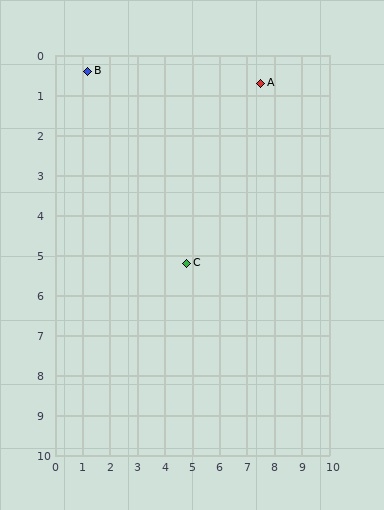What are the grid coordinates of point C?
Point C is at approximately (4.8, 5.2).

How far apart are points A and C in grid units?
Points A and C are about 5.2 grid units apart.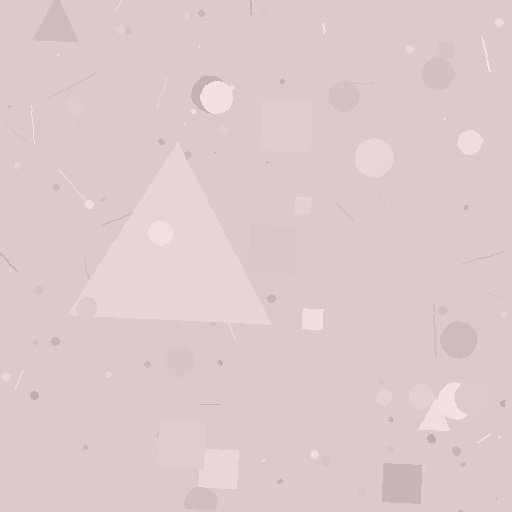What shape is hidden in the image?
A triangle is hidden in the image.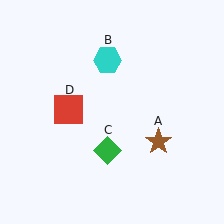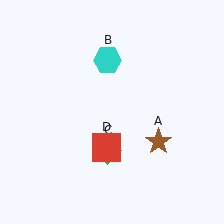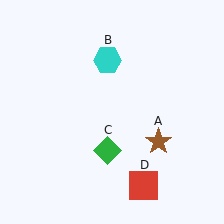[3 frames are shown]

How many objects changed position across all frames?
1 object changed position: red square (object D).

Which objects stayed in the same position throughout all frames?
Brown star (object A) and cyan hexagon (object B) and green diamond (object C) remained stationary.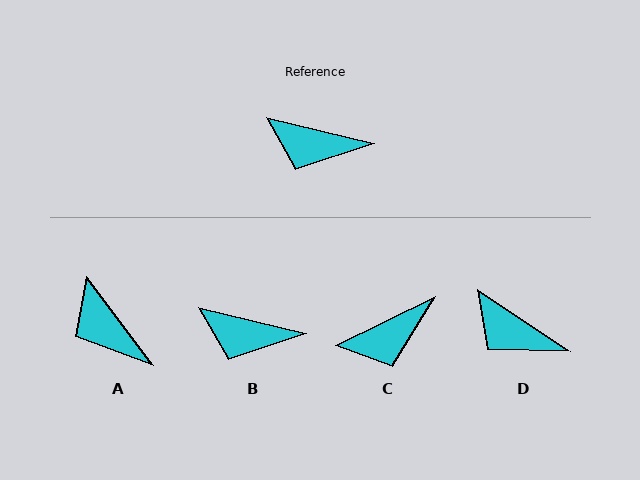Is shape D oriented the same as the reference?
No, it is off by about 20 degrees.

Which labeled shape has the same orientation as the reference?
B.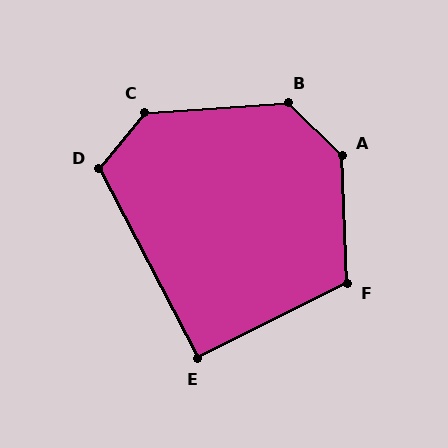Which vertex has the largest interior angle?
A, at approximately 136 degrees.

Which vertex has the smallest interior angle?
E, at approximately 91 degrees.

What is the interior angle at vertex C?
Approximately 133 degrees (obtuse).